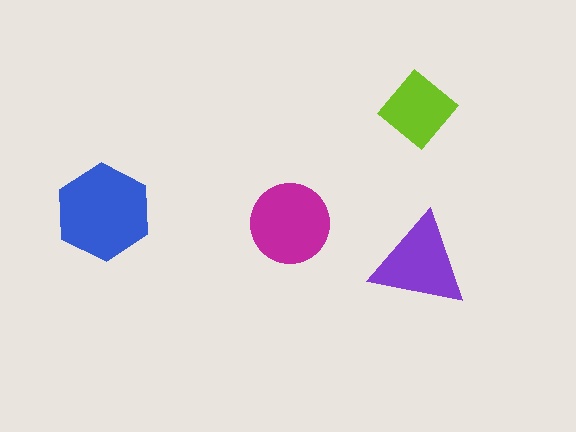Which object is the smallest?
The lime diamond.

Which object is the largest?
The blue hexagon.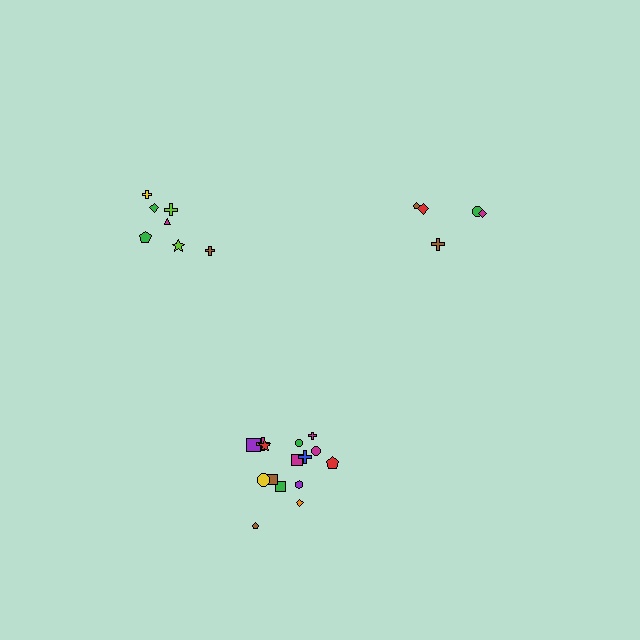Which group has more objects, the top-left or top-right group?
The top-left group.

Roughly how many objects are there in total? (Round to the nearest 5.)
Roughly 25 objects in total.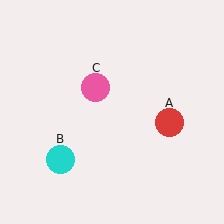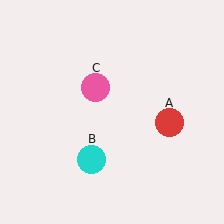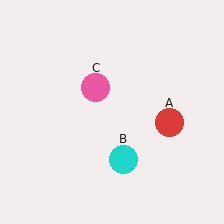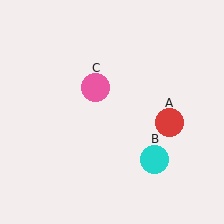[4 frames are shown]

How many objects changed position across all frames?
1 object changed position: cyan circle (object B).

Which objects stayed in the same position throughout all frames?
Red circle (object A) and pink circle (object C) remained stationary.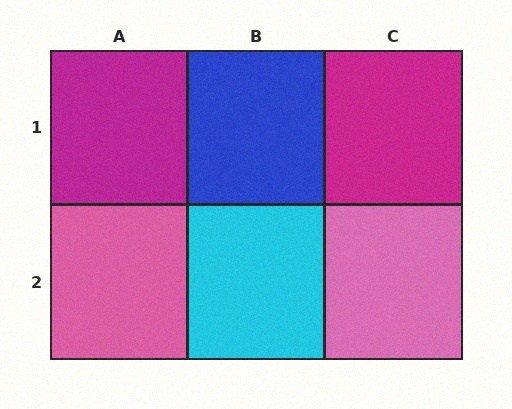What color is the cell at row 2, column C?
Pink.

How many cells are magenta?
2 cells are magenta.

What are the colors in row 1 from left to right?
Magenta, blue, magenta.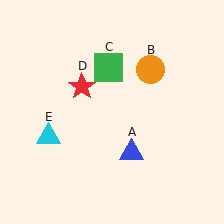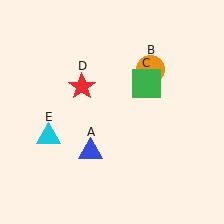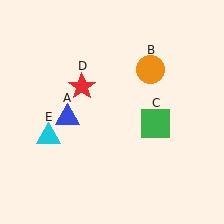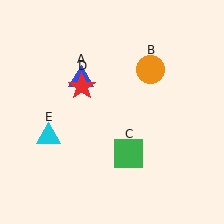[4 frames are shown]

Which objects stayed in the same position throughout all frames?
Orange circle (object B) and red star (object D) and cyan triangle (object E) remained stationary.